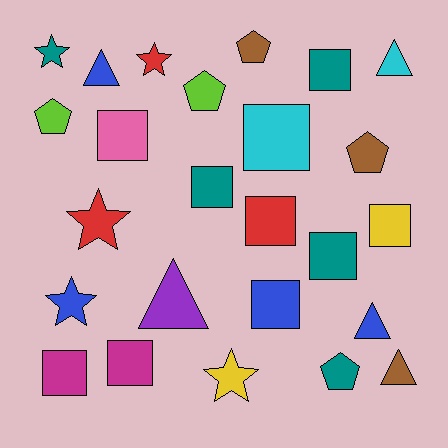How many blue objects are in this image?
There are 4 blue objects.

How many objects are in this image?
There are 25 objects.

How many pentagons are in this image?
There are 5 pentagons.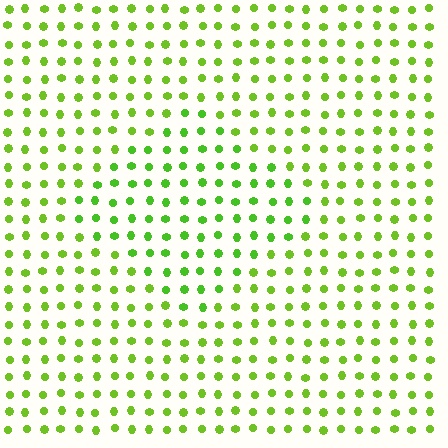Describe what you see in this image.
The image is filled with small lime elements in a uniform arrangement. A diamond-shaped region is visible where the elements are tinted to a slightly different hue, forming a subtle color boundary.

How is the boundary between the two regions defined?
The boundary is defined purely by a slight shift in hue (about 16 degrees). Spacing, size, and orientation are identical on both sides.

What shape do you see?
I see a diamond.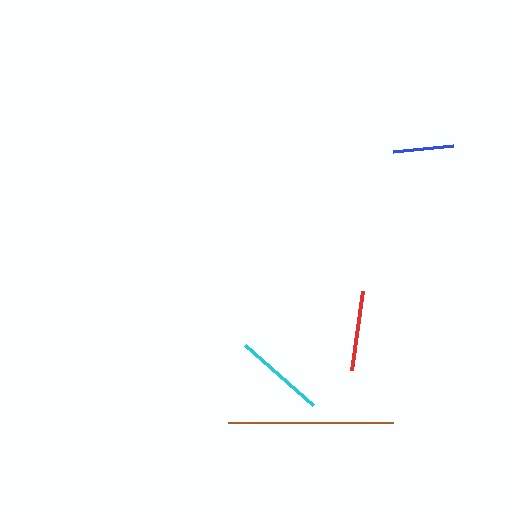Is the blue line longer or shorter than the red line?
The red line is longer than the blue line.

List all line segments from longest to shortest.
From longest to shortest: brown, cyan, red, blue.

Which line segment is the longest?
The brown line is the longest at approximately 165 pixels.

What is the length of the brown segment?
The brown segment is approximately 165 pixels long.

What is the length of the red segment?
The red segment is approximately 80 pixels long.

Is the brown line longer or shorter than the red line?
The brown line is longer than the red line.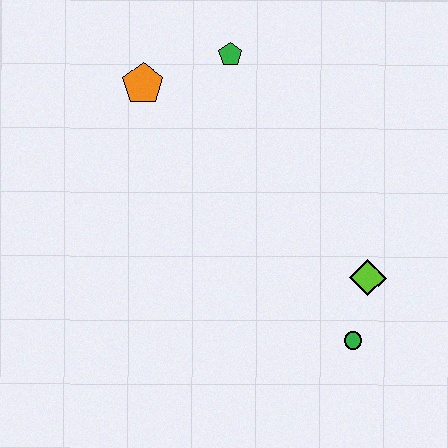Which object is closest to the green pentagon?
The orange pentagon is closest to the green pentagon.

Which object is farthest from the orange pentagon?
The green circle is farthest from the orange pentagon.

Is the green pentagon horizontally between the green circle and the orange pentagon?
Yes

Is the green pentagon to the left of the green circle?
Yes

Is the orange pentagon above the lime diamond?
Yes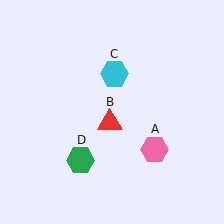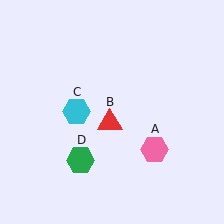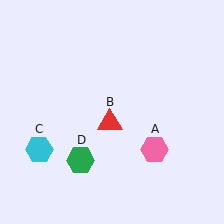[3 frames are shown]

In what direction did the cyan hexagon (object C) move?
The cyan hexagon (object C) moved down and to the left.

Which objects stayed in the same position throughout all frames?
Pink hexagon (object A) and red triangle (object B) and green hexagon (object D) remained stationary.